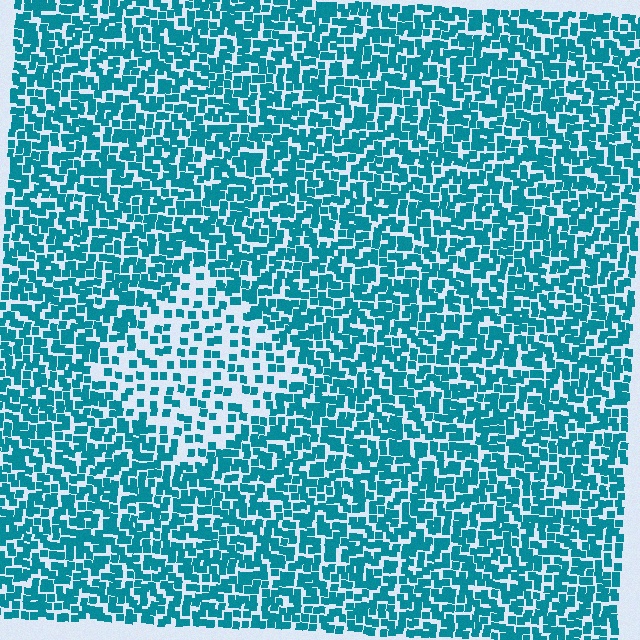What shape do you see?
I see a diamond.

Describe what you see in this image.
The image contains small teal elements arranged at two different densities. A diamond-shaped region is visible where the elements are less densely packed than the surrounding area.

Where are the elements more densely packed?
The elements are more densely packed outside the diamond boundary.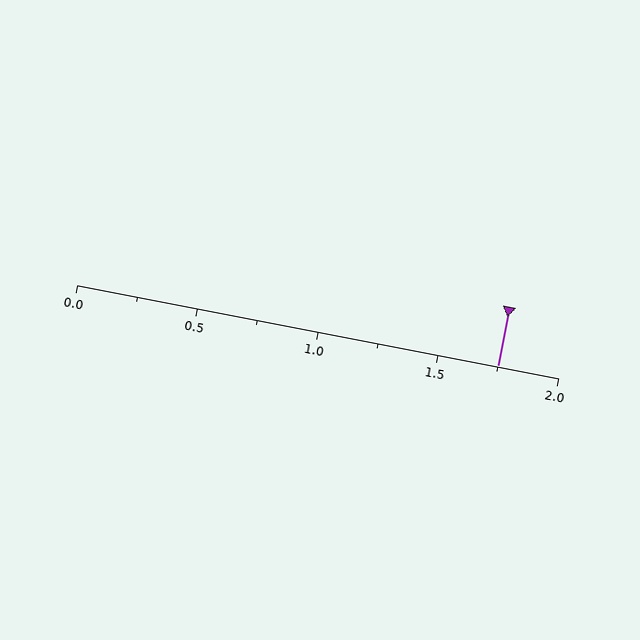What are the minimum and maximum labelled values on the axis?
The axis runs from 0.0 to 2.0.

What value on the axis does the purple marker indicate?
The marker indicates approximately 1.75.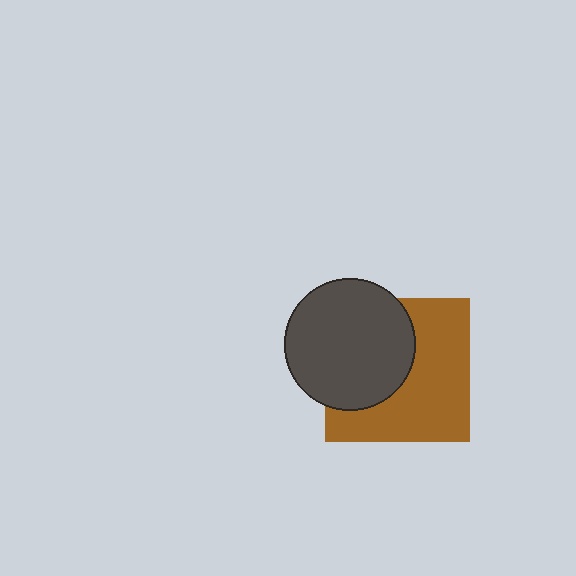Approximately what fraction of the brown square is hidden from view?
Roughly 43% of the brown square is hidden behind the dark gray circle.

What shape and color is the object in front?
The object in front is a dark gray circle.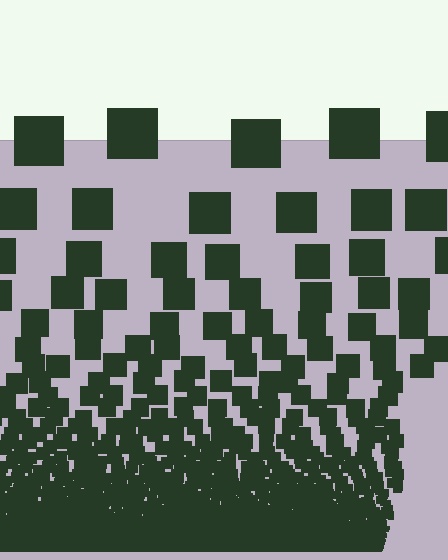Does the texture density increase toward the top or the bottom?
Density increases toward the bottom.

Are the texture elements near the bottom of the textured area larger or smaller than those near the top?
Smaller. The gradient is inverted — elements near the bottom are smaller and denser.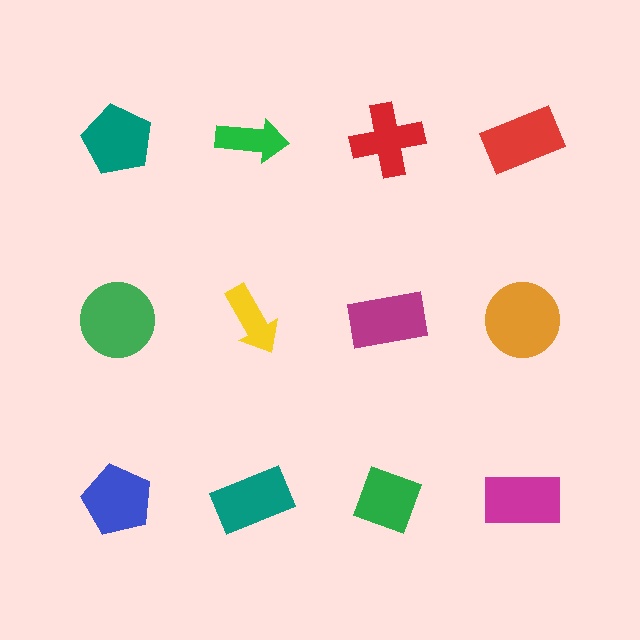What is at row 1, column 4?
A red rectangle.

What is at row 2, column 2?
A yellow arrow.